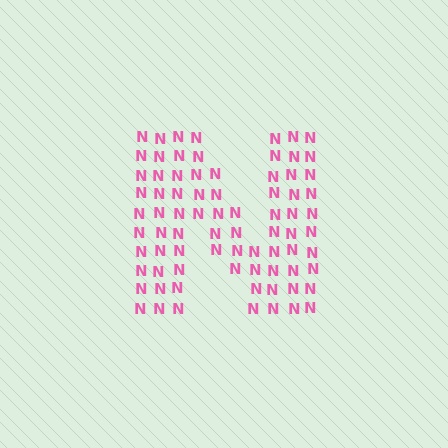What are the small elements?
The small elements are letter N's.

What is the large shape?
The large shape is the letter N.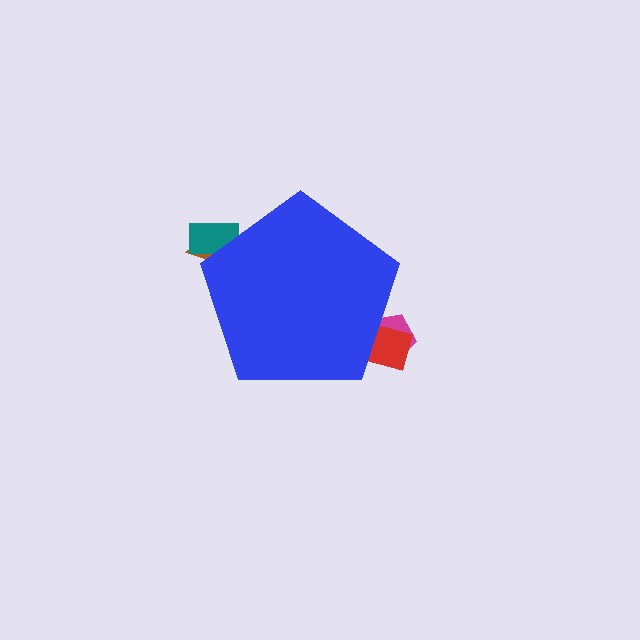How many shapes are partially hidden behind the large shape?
4 shapes are partially hidden.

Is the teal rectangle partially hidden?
Yes, the teal rectangle is partially hidden behind the blue pentagon.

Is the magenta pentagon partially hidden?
Yes, the magenta pentagon is partially hidden behind the blue pentagon.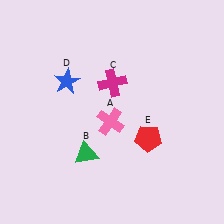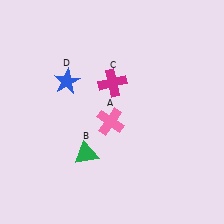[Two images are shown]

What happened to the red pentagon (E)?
The red pentagon (E) was removed in Image 2. It was in the bottom-right area of Image 1.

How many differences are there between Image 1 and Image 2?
There is 1 difference between the two images.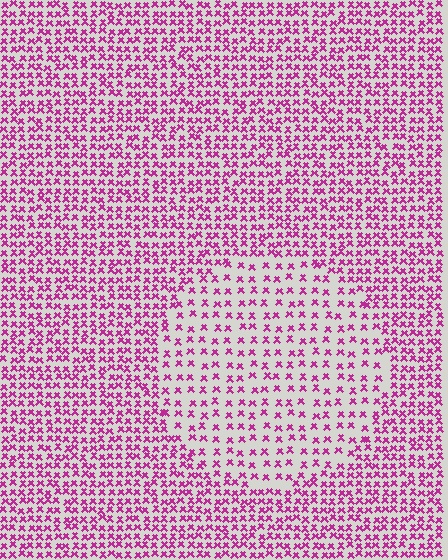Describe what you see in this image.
The image contains small magenta elements arranged at two different densities. A circle-shaped region is visible where the elements are less densely packed than the surrounding area.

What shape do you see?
I see a circle.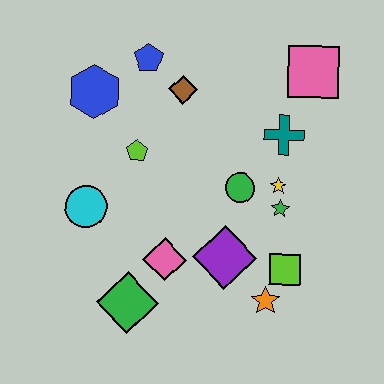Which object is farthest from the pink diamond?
The pink square is farthest from the pink diamond.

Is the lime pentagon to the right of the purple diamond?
No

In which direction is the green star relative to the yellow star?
The green star is below the yellow star.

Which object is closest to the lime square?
The orange star is closest to the lime square.